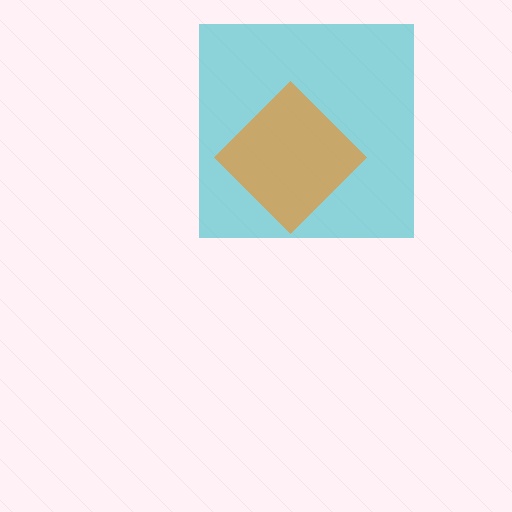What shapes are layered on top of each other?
The layered shapes are: a cyan square, an orange diamond.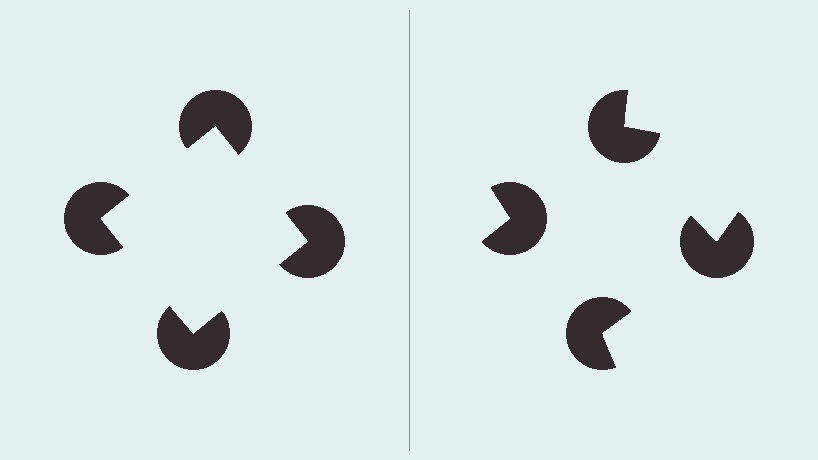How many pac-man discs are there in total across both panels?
8 — 4 on each side.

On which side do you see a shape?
An illusory square appears on the left side. On the right side the wedge cuts are rotated, so no coherent shape forms.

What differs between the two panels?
The pac-man discs are positioned identically on both sides; only the wedge orientations differ. On the left they align to a square; on the right they are misaligned.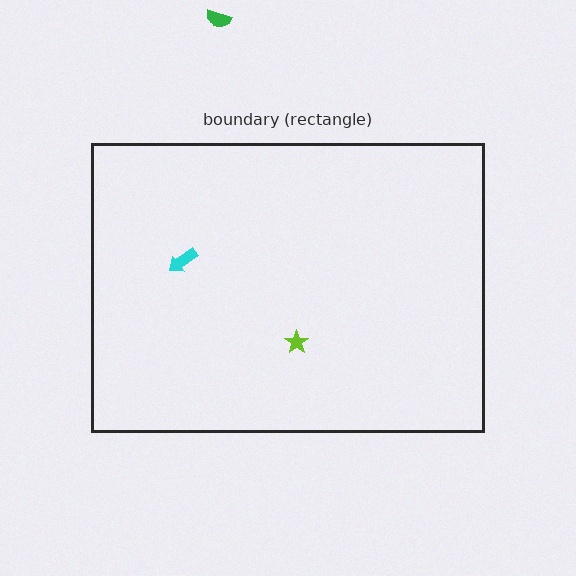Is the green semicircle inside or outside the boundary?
Outside.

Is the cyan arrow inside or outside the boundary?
Inside.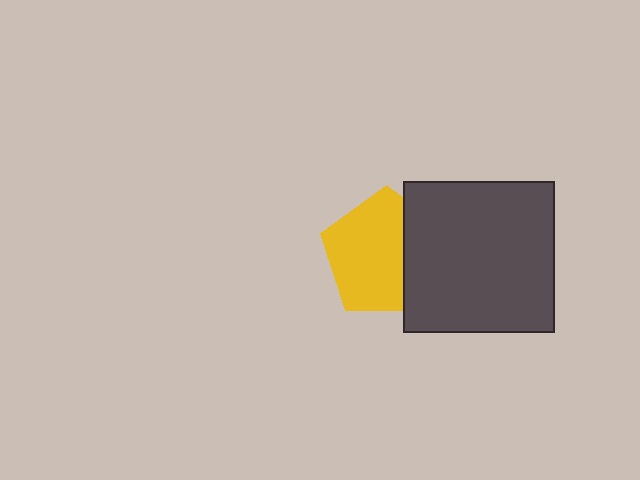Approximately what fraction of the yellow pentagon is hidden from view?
Roughly 32% of the yellow pentagon is hidden behind the dark gray square.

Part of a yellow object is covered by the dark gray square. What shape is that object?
It is a pentagon.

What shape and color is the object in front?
The object in front is a dark gray square.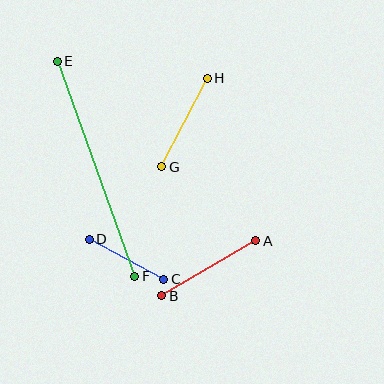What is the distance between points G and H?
The distance is approximately 99 pixels.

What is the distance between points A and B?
The distance is approximately 109 pixels.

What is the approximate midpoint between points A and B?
The midpoint is at approximately (209, 268) pixels.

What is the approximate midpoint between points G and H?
The midpoint is at approximately (185, 123) pixels.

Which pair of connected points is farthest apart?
Points E and F are farthest apart.